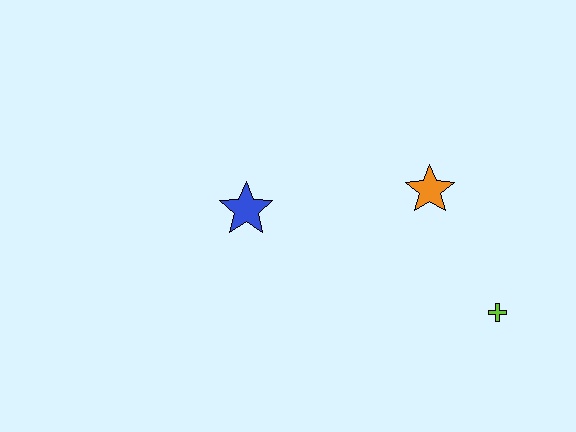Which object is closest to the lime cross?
The orange star is closest to the lime cross.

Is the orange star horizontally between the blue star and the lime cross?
Yes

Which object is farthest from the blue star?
The lime cross is farthest from the blue star.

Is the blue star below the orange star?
Yes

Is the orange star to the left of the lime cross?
Yes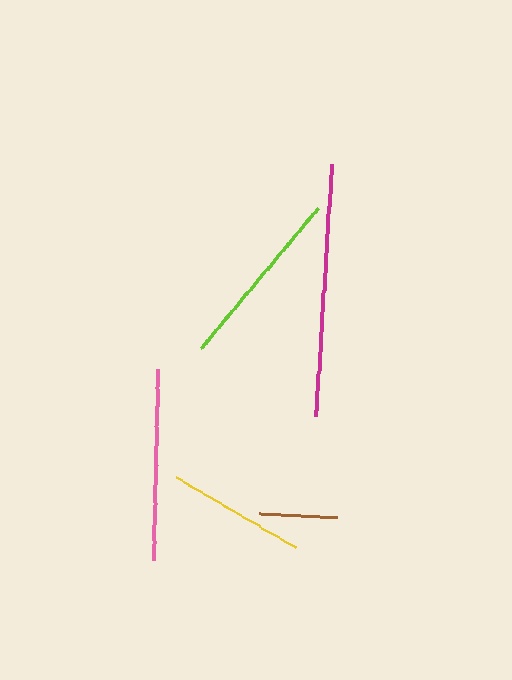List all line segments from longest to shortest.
From longest to shortest: magenta, pink, lime, yellow, brown.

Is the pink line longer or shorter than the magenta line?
The magenta line is longer than the pink line.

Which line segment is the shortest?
The brown line is the shortest at approximately 78 pixels.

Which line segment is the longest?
The magenta line is the longest at approximately 253 pixels.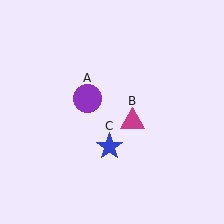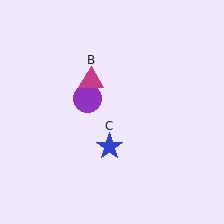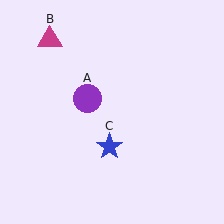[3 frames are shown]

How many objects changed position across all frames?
1 object changed position: magenta triangle (object B).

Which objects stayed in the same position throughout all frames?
Purple circle (object A) and blue star (object C) remained stationary.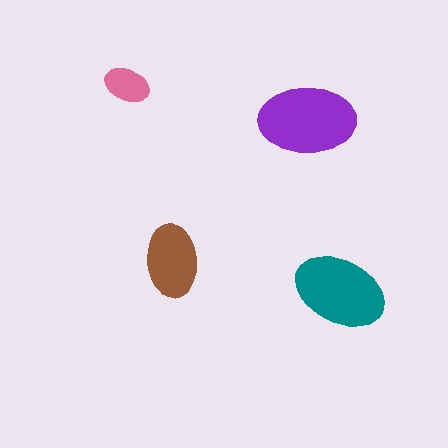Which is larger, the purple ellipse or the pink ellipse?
The purple one.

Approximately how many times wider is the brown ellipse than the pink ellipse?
About 1.5 times wider.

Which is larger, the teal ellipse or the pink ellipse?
The teal one.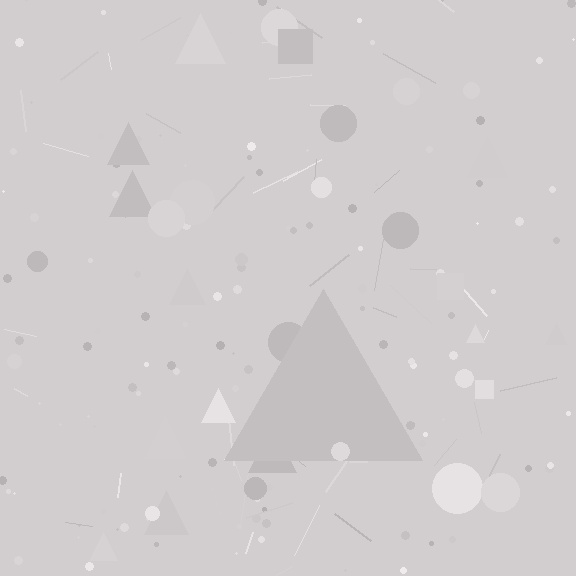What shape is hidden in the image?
A triangle is hidden in the image.